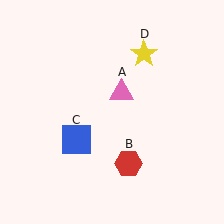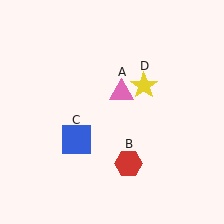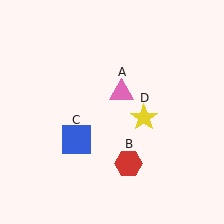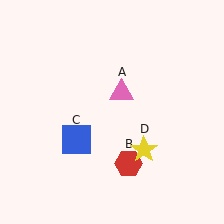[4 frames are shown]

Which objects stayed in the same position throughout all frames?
Pink triangle (object A) and red hexagon (object B) and blue square (object C) remained stationary.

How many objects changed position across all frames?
1 object changed position: yellow star (object D).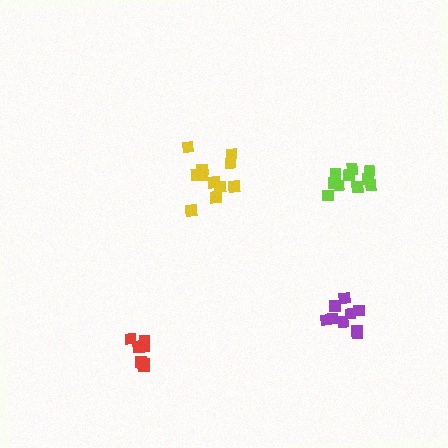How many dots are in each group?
Group 1: 8 dots, Group 2: 11 dots, Group 3: 9 dots, Group 4: 10 dots (38 total).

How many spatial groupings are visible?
There are 4 spatial groupings.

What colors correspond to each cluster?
The clusters are colored: red, yellow, purple, lime.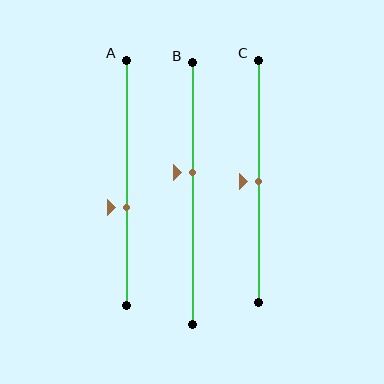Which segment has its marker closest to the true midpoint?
Segment C has its marker closest to the true midpoint.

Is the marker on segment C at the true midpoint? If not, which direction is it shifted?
Yes, the marker on segment C is at the true midpoint.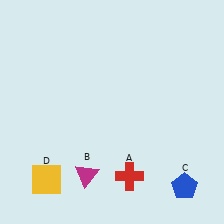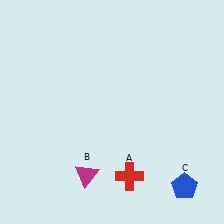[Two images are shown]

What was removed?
The yellow square (D) was removed in Image 2.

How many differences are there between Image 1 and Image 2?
There is 1 difference between the two images.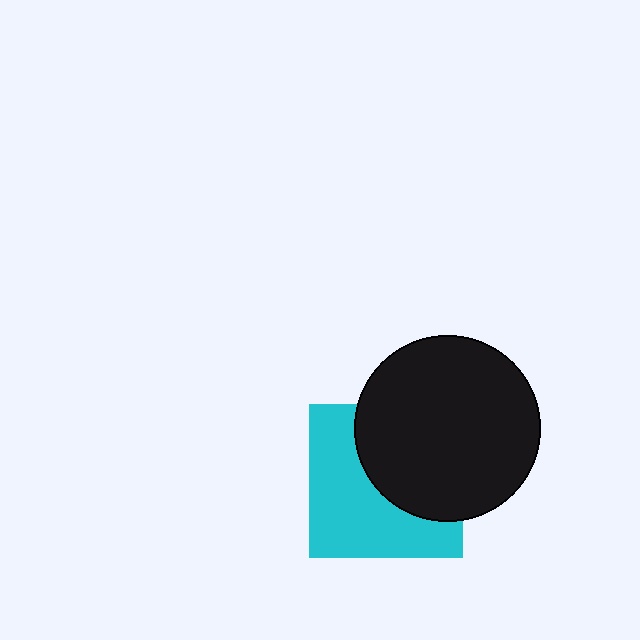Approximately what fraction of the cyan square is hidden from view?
Roughly 47% of the cyan square is hidden behind the black circle.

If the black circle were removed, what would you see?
You would see the complete cyan square.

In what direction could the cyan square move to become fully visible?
The cyan square could move toward the lower-left. That would shift it out from behind the black circle entirely.